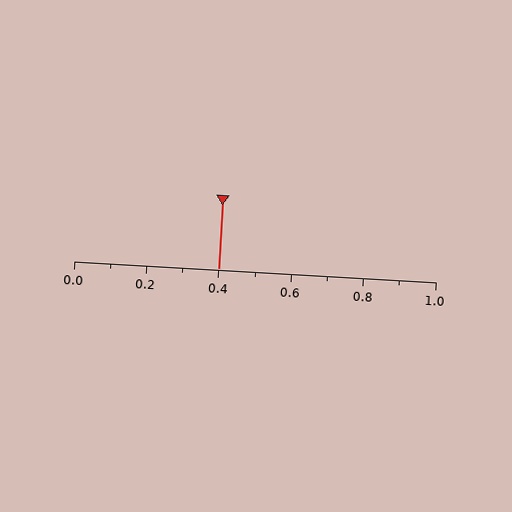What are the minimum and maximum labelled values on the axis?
The axis runs from 0.0 to 1.0.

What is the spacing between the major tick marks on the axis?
The major ticks are spaced 0.2 apart.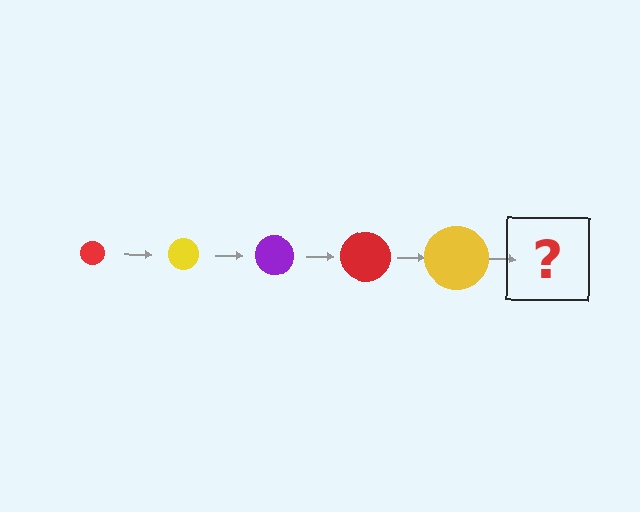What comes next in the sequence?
The next element should be a purple circle, larger than the previous one.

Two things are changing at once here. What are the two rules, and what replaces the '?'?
The two rules are that the circle grows larger each step and the color cycles through red, yellow, and purple. The '?' should be a purple circle, larger than the previous one.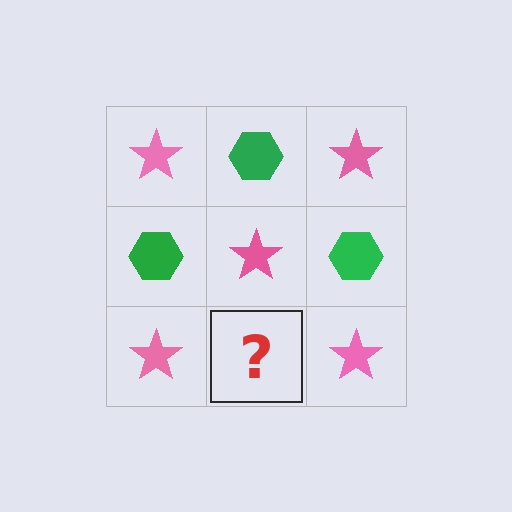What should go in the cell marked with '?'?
The missing cell should contain a green hexagon.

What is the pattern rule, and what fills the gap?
The rule is that it alternates pink star and green hexagon in a checkerboard pattern. The gap should be filled with a green hexagon.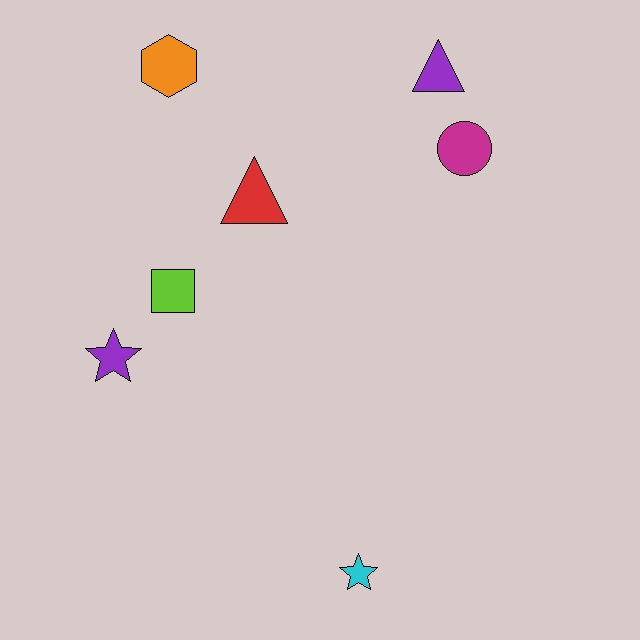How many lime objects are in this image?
There is 1 lime object.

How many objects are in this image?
There are 7 objects.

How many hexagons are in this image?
There is 1 hexagon.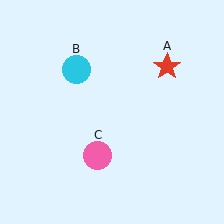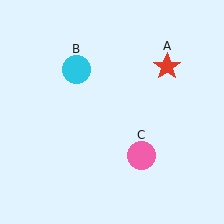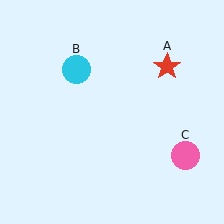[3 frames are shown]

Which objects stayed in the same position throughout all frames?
Red star (object A) and cyan circle (object B) remained stationary.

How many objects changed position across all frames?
1 object changed position: pink circle (object C).